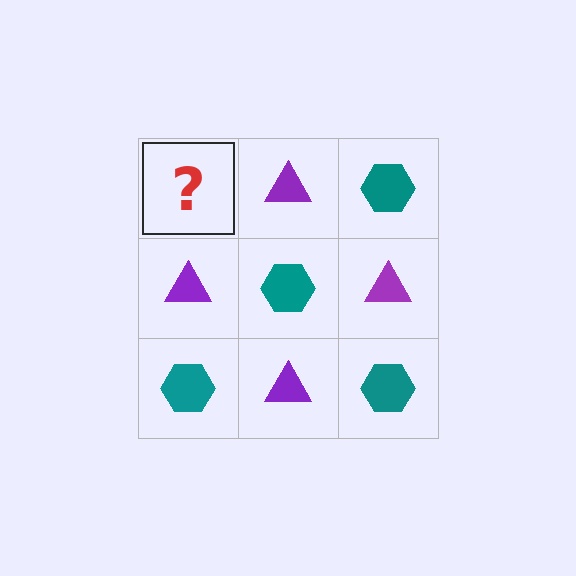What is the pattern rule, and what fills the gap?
The rule is that it alternates teal hexagon and purple triangle in a checkerboard pattern. The gap should be filled with a teal hexagon.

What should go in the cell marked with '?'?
The missing cell should contain a teal hexagon.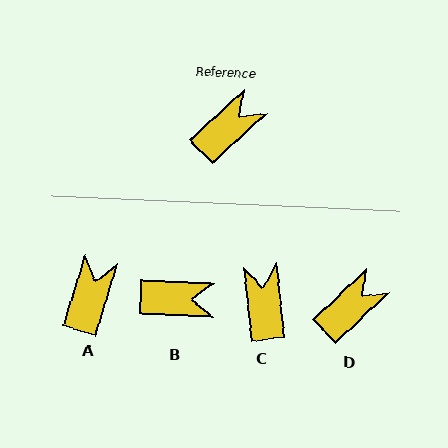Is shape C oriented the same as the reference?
No, it is off by about 54 degrees.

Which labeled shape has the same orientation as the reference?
D.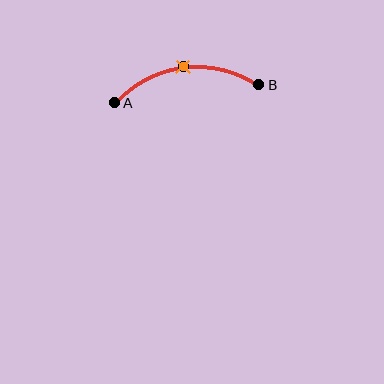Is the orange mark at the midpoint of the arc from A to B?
Yes. The orange mark lies on the arc at equal arc-length from both A and B — it is the arc midpoint.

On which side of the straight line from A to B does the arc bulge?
The arc bulges above the straight line connecting A and B.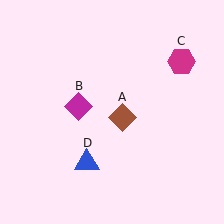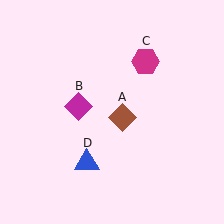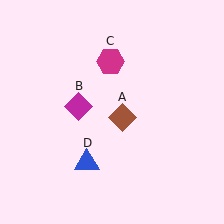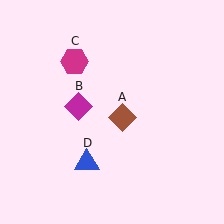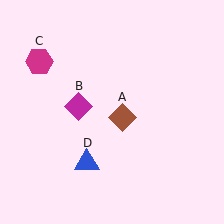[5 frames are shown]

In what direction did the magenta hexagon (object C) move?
The magenta hexagon (object C) moved left.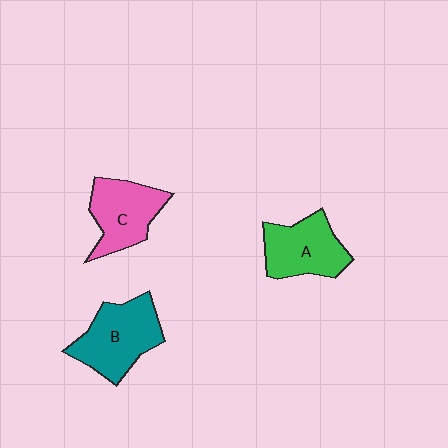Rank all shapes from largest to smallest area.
From largest to smallest: B (teal), A (green), C (pink).